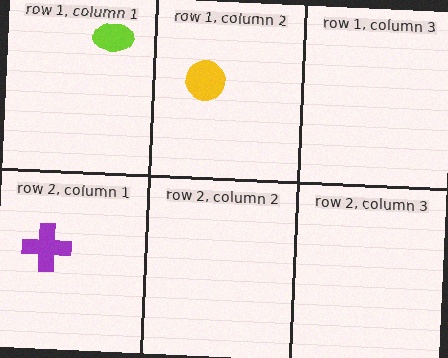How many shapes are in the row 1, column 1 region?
1.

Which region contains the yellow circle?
The row 1, column 2 region.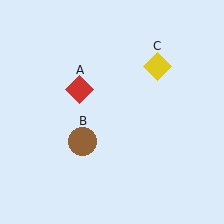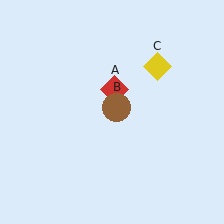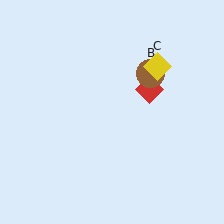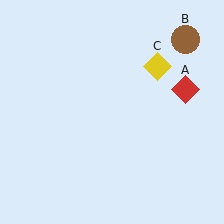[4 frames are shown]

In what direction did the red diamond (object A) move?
The red diamond (object A) moved right.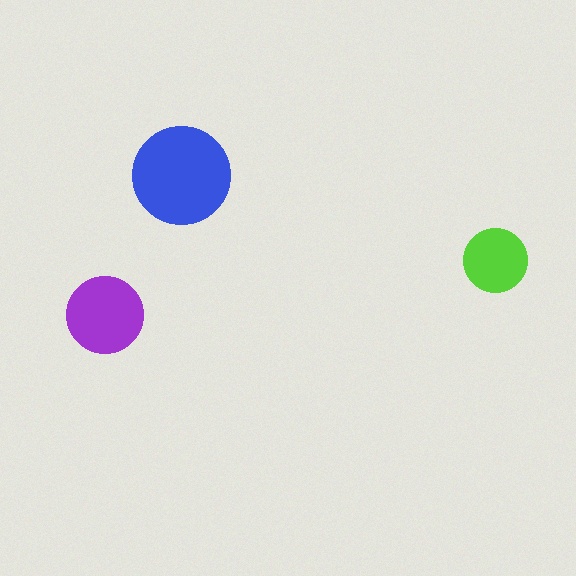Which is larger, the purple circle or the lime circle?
The purple one.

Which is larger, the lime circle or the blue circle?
The blue one.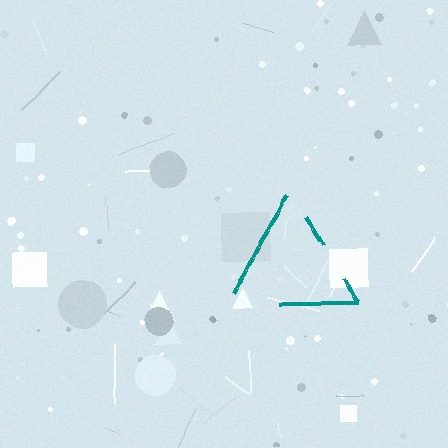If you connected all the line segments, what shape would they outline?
They would outline a triangle.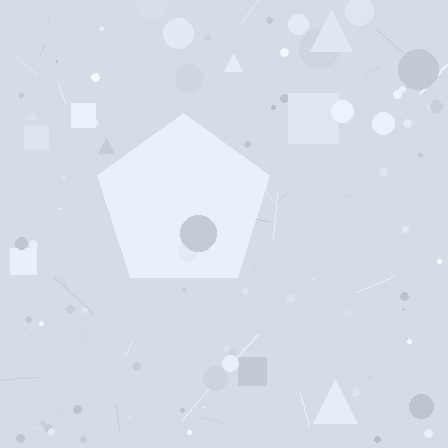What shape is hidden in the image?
A pentagon is hidden in the image.